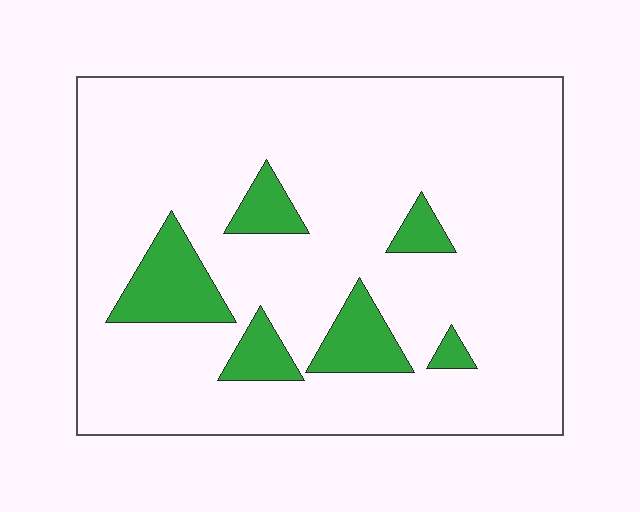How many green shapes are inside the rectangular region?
6.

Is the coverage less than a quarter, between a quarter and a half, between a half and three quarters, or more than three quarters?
Less than a quarter.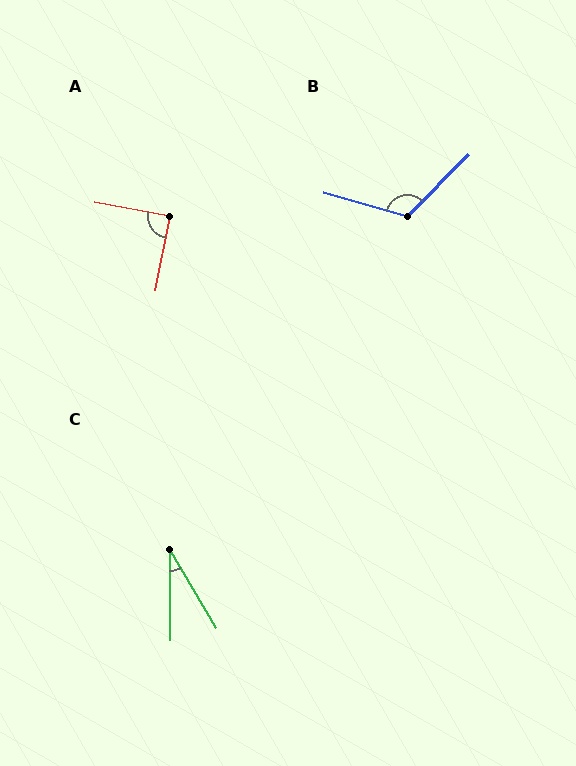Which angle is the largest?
B, at approximately 119 degrees.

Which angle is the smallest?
C, at approximately 30 degrees.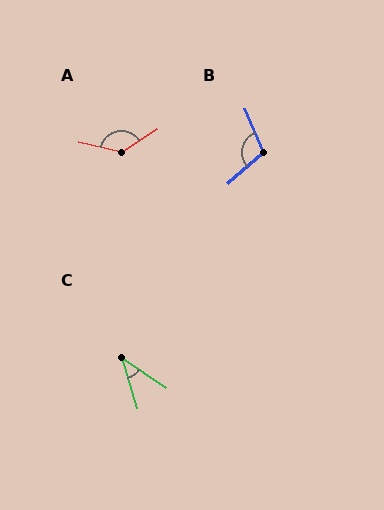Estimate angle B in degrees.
Approximately 109 degrees.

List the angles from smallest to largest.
C (39°), B (109°), A (133°).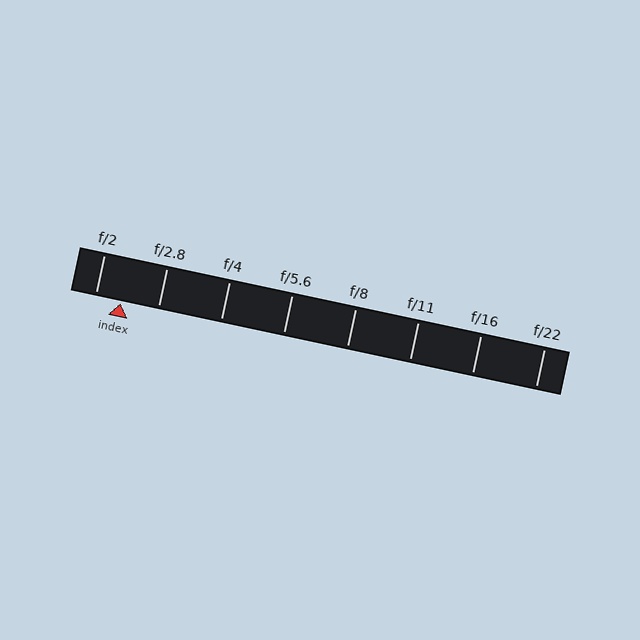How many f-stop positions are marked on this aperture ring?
There are 8 f-stop positions marked.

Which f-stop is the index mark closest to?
The index mark is closest to f/2.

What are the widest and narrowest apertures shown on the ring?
The widest aperture shown is f/2 and the narrowest is f/22.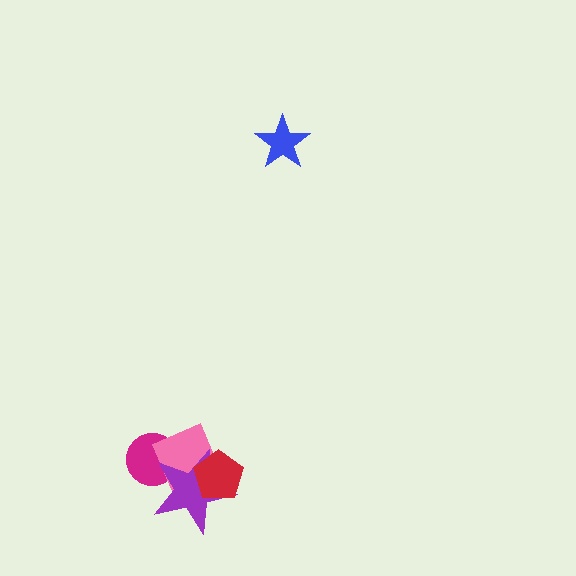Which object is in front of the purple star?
The red pentagon is in front of the purple star.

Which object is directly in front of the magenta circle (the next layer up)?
The pink diamond is directly in front of the magenta circle.